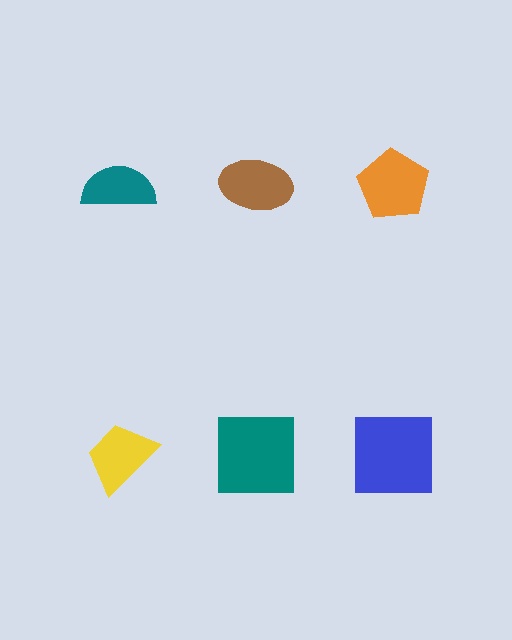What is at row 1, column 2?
A brown ellipse.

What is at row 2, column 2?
A teal square.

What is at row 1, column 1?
A teal semicircle.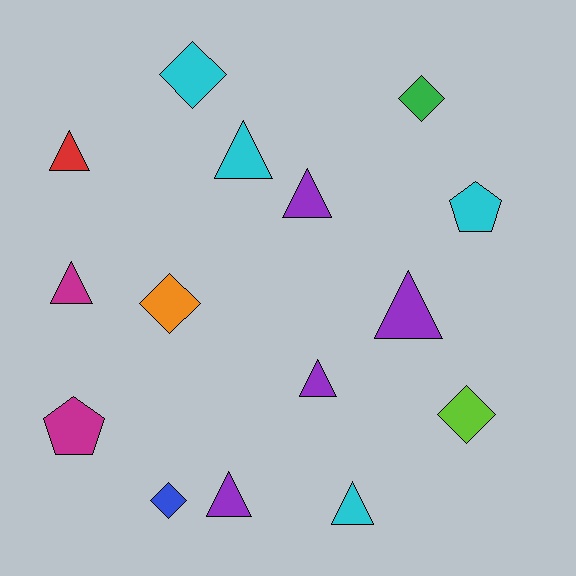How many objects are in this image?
There are 15 objects.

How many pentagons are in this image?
There are 2 pentagons.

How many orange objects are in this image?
There is 1 orange object.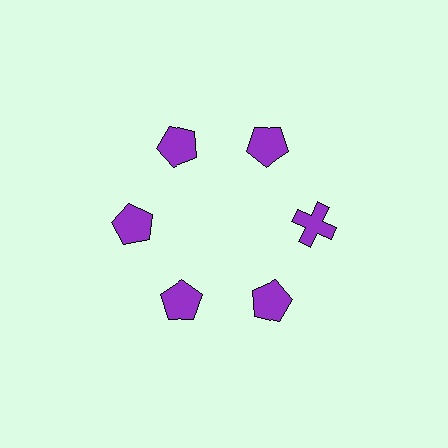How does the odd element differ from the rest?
It has a different shape: cross instead of pentagon.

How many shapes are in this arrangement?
There are 6 shapes arranged in a ring pattern.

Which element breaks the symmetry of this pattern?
The purple cross at roughly the 3 o'clock position breaks the symmetry. All other shapes are purple pentagons.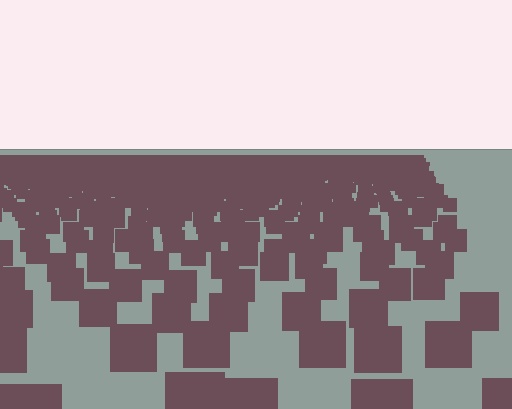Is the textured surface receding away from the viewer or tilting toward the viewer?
The surface is receding away from the viewer. Texture elements get smaller and denser toward the top.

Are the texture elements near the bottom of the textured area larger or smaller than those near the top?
Larger. Near the bottom, elements are closer to the viewer and appear at a bigger on-screen size.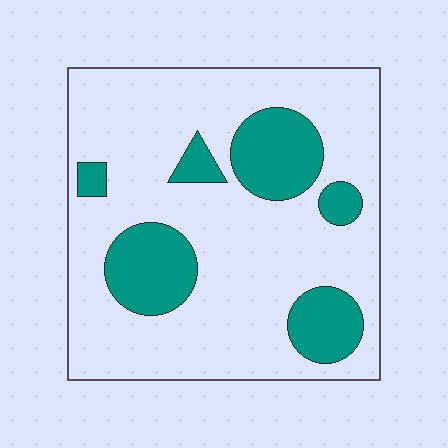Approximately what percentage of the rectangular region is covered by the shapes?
Approximately 25%.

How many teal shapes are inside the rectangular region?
6.